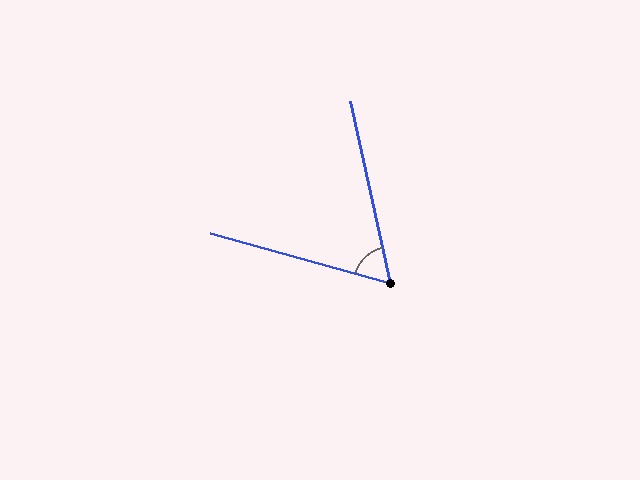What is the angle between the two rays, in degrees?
Approximately 62 degrees.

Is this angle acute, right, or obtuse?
It is acute.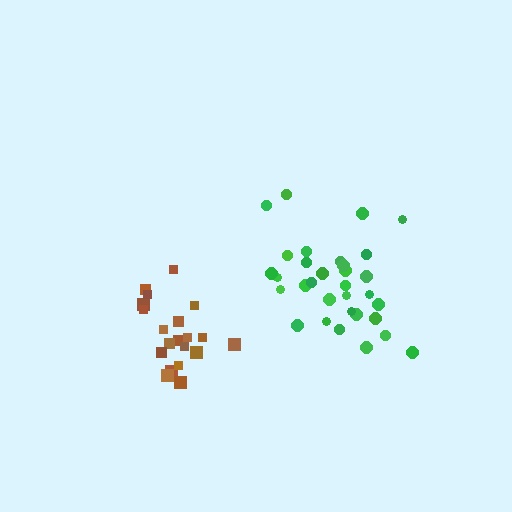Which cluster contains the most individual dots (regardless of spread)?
Green (32).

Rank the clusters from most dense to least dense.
brown, green.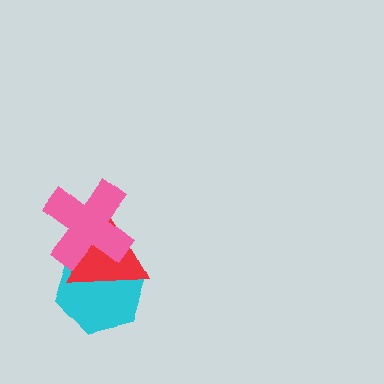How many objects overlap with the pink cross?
2 objects overlap with the pink cross.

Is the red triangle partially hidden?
Yes, it is partially covered by another shape.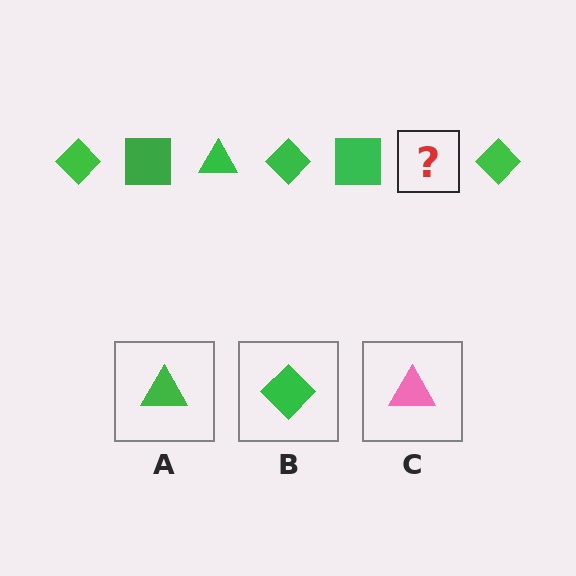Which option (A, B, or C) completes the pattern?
A.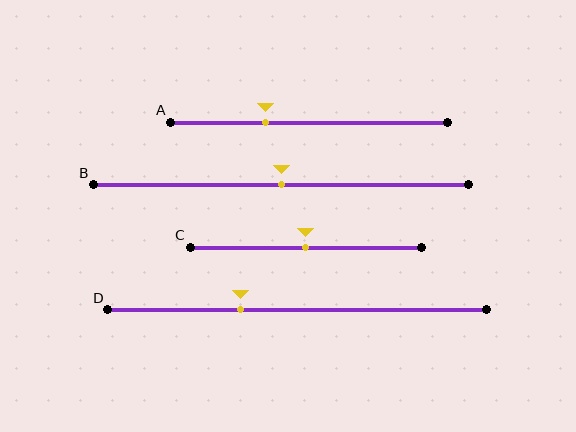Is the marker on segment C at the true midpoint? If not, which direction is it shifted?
Yes, the marker on segment C is at the true midpoint.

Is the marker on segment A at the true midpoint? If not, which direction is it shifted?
No, the marker on segment A is shifted to the left by about 16% of the segment length.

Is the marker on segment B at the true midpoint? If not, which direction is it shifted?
Yes, the marker on segment B is at the true midpoint.